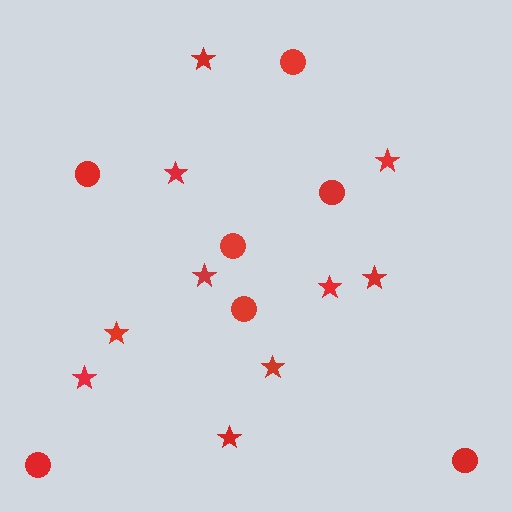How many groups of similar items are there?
There are 2 groups: one group of circles (7) and one group of stars (10).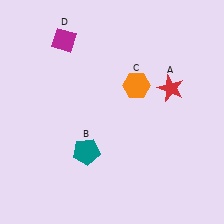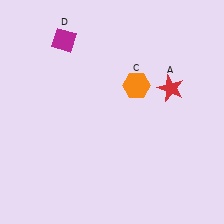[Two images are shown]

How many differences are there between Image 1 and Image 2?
There is 1 difference between the two images.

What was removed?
The teal pentagon (B) was removed in Image 2.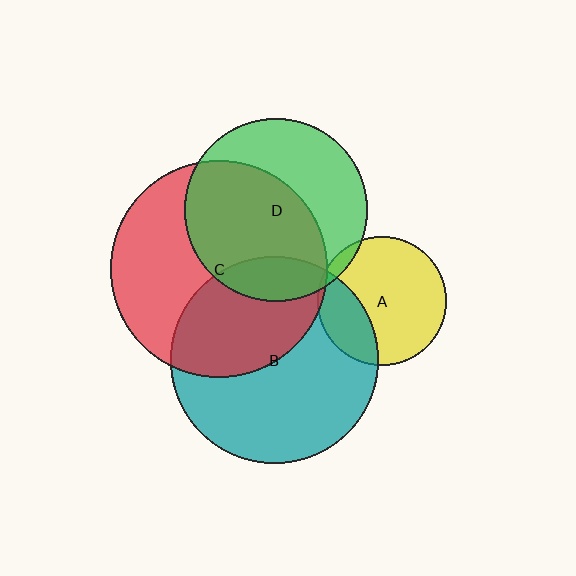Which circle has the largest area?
Circle C (red).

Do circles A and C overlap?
Yes.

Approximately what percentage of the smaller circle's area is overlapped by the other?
Approximately 5%.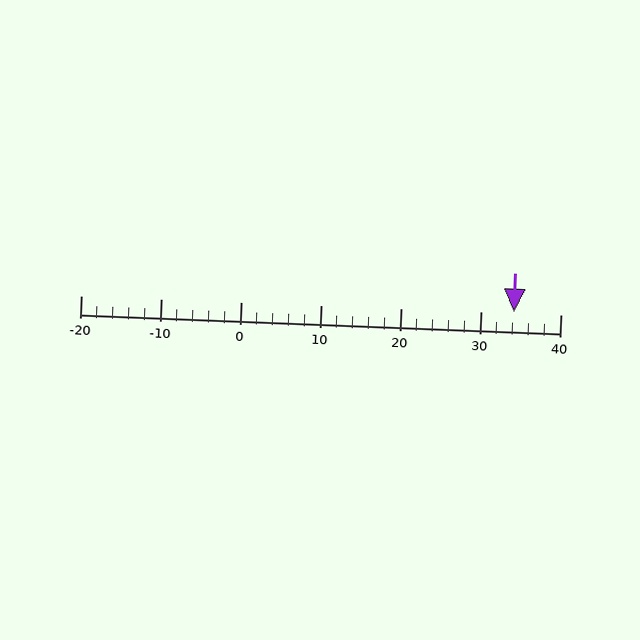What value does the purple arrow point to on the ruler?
The purple arrow points to approximately 34.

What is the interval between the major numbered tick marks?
The major tick marks are spaced 10 units apart.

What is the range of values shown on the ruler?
The ruler shows values from -20 to 40.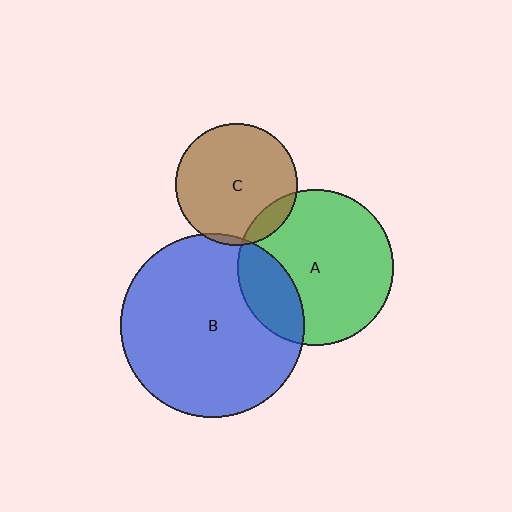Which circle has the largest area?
Circle B (blue).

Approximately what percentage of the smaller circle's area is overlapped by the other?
Approximately 25%.